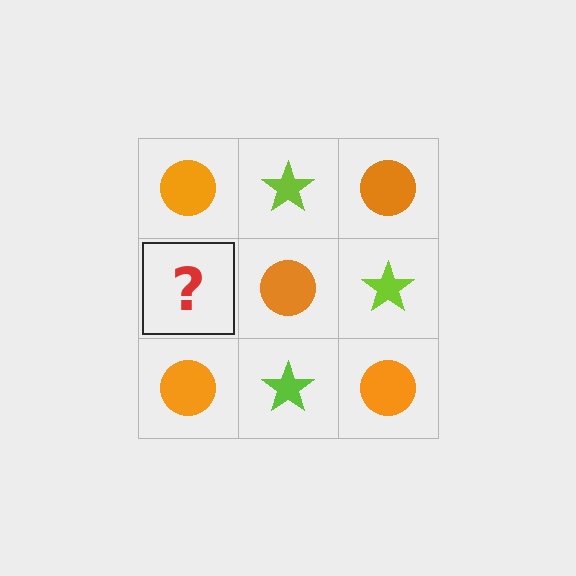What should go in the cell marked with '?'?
The missing cell should contain a lime star.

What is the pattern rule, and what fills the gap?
The rule is that it alternates orange circle and lime star in a checkerboard pattern. The gap should be filled with a lime star.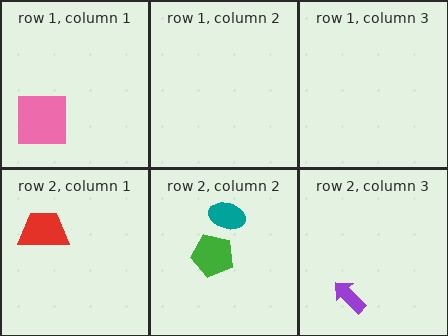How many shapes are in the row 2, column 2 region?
2.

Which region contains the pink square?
The row 1, column 1 region.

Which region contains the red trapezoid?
The row 2, column 1 region.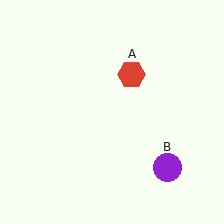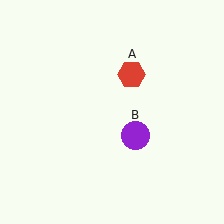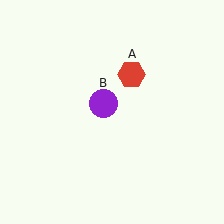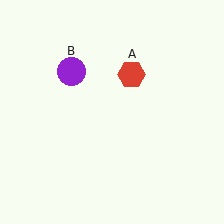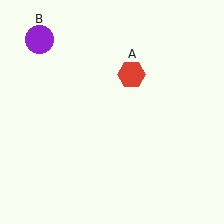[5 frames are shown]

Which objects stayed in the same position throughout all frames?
Red hexagon (object A) remained stationary.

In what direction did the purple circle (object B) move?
The purple circle (object B) moved up and to the left.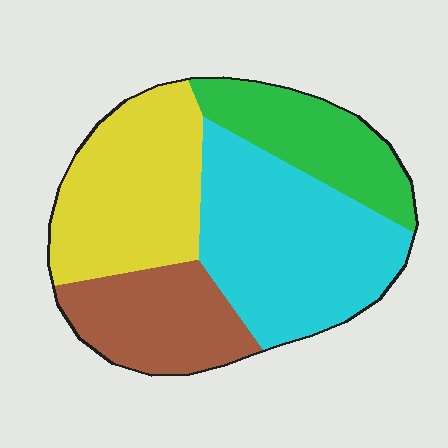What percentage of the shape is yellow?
Yellow covers around 30% of the shape.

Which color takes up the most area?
Cyan, at roughly 35%.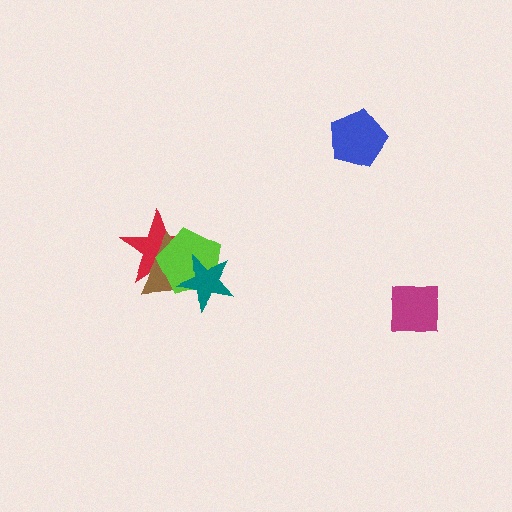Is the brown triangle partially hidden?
Yes, it is partially covered by another shape.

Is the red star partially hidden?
Yes, it is partially covered by another shape.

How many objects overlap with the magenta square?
0 objects overlap with the magenta square.